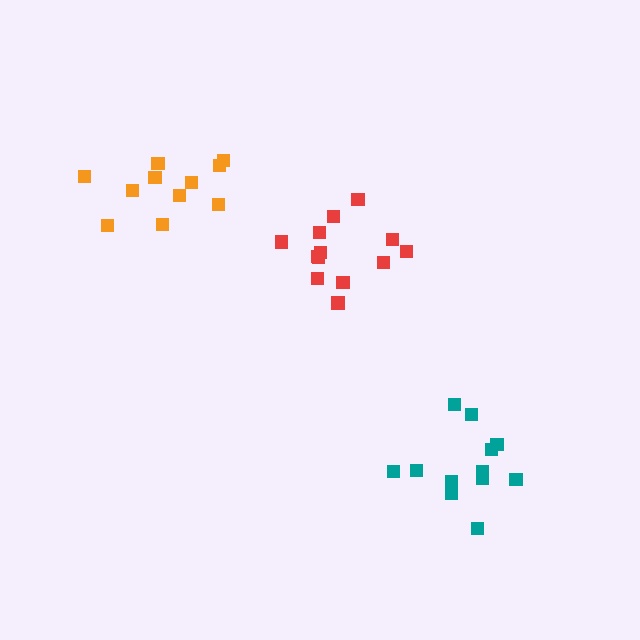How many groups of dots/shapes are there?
There are 3 groups.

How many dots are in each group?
Group 1: 13 dots, Group 2: 11 dots, Group 3: 12 dots (36 total).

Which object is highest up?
The orange cluster is topmost.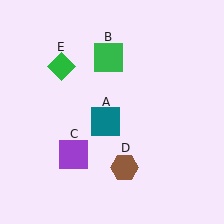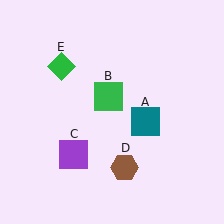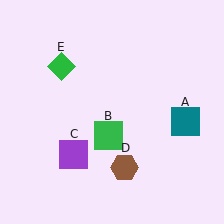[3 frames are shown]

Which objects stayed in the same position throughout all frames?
Purple square (object C) and brown hexagon (object D) and green diamond (object E) remained stationary.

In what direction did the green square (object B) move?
The green square (object B) moved down.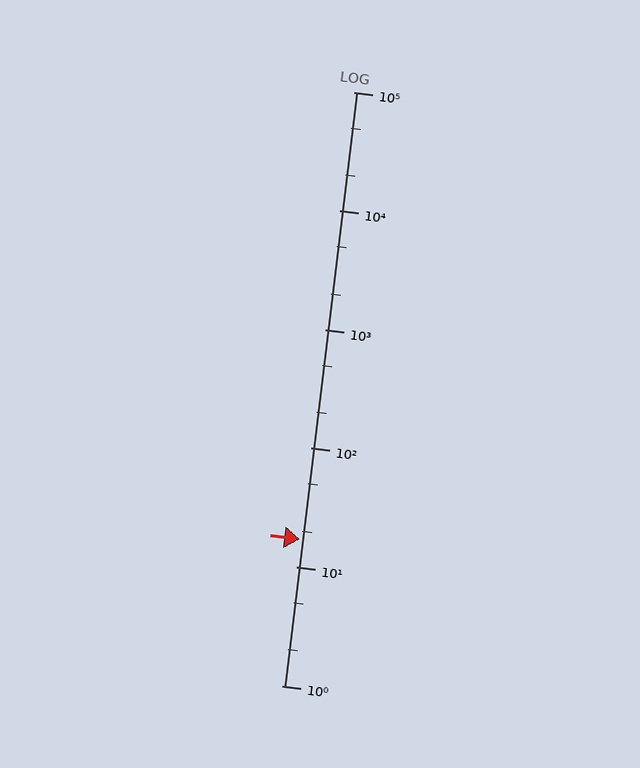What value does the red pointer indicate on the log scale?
The pointer indicates approximately 17.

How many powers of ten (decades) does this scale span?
The scale spans 5 decades, from 1 to 100000.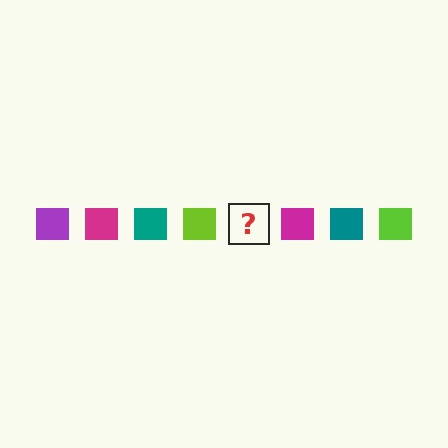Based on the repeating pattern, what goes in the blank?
The blank should be a purple square.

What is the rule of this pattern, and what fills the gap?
The rule is that the pattern cycles through purple, magenta, teal, lime squares. The gap should be filled with a purple square.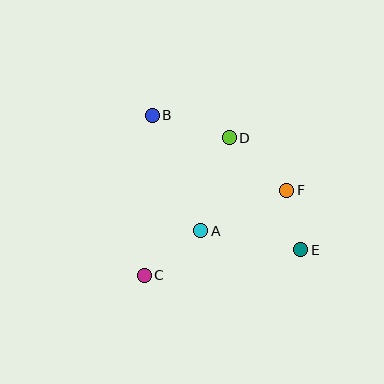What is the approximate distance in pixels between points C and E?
The distance between C and E is approximately 158 pixels.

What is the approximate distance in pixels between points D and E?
The distance between D and E is approximately 133 pixels.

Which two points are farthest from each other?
Points B and E are farthest from each other.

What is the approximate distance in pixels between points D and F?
The distance between D and F is approximately 78 pixels.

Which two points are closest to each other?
Points E and F are closest to each other.